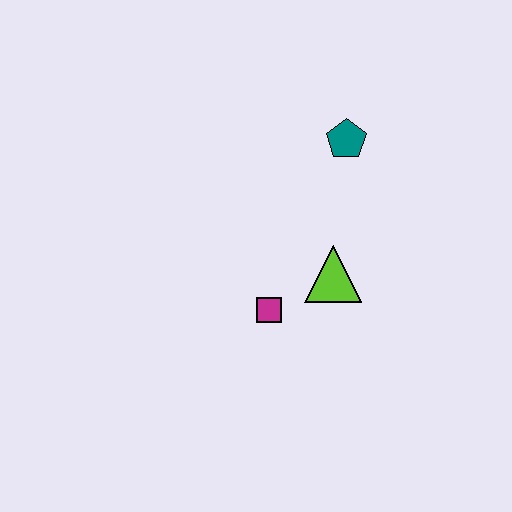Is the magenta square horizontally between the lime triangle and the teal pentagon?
No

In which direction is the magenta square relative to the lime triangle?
The magenta square is to the left of the lime triangle.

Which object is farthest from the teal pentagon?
The magenta square is farthest from the teal pentagon.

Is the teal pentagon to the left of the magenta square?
No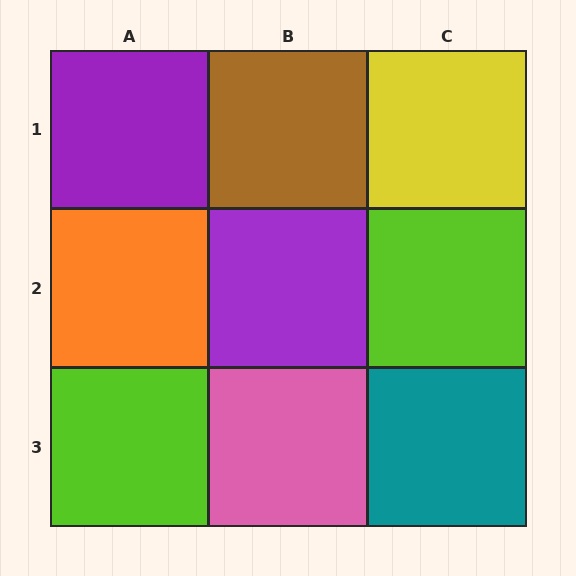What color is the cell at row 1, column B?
Brown.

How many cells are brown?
1 cell is brown.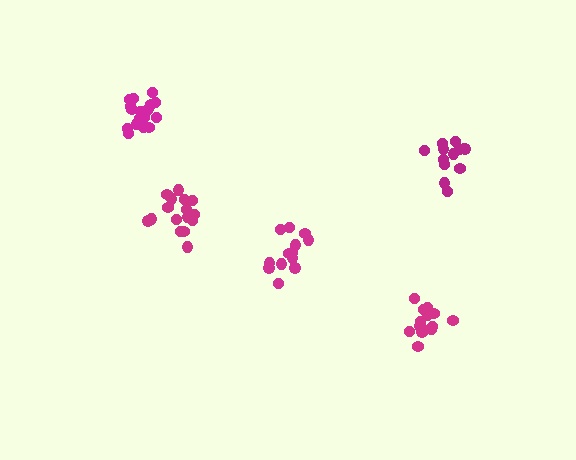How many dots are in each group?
Group 1: 13 dots, Group 2: 14 dots, Group 3: 13 dots, Group 4: 18 dots, Group 5: 17 dots (75 total).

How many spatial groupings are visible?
There are 5 spatial groupings.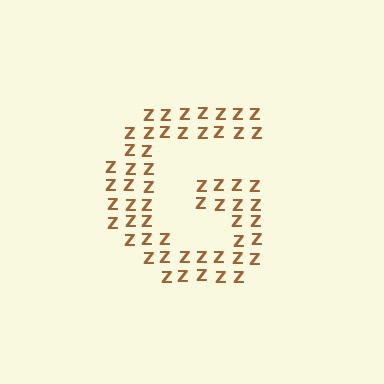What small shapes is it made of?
It is made of small letter Z's.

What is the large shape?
The large shape is the letter G.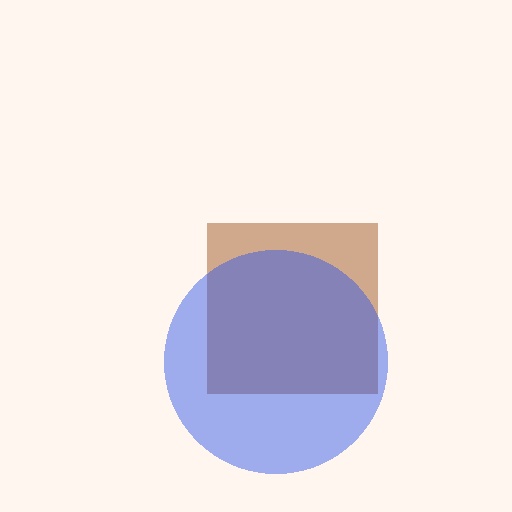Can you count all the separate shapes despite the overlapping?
Yes, there are 2 separate shapes.